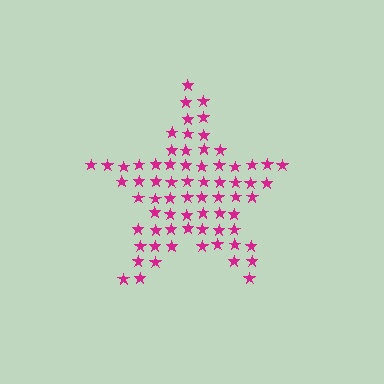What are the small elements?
The small elements are stars.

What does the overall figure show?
The overall figure shows a star.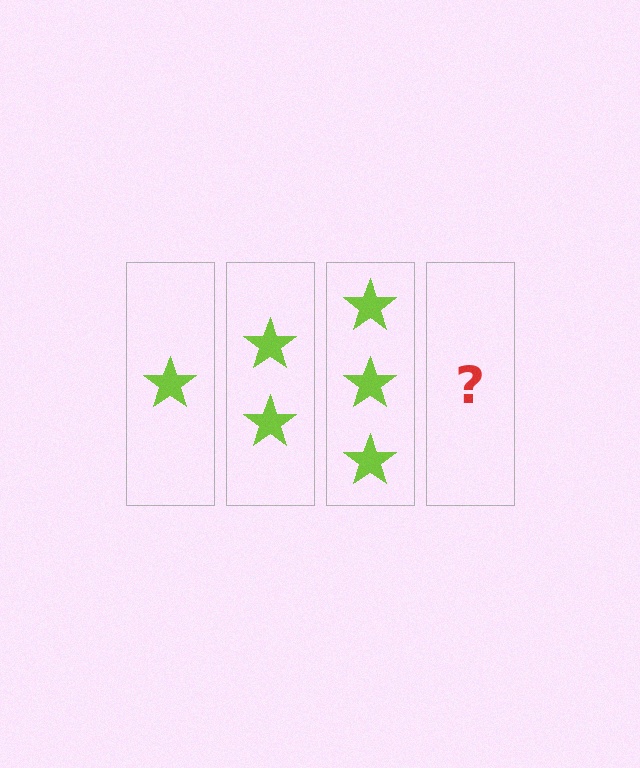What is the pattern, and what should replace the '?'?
The pattern is that each step adds one more star. The '?' should be 4 stars.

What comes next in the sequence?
The next element should be 4 stars.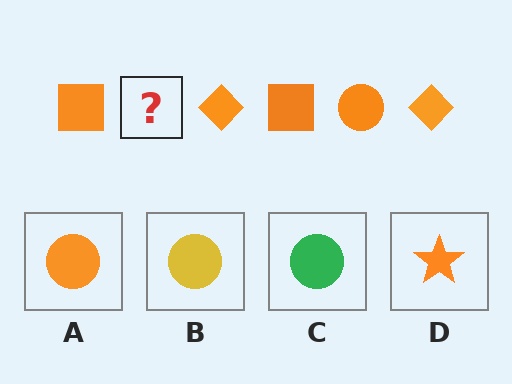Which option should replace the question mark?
Option A.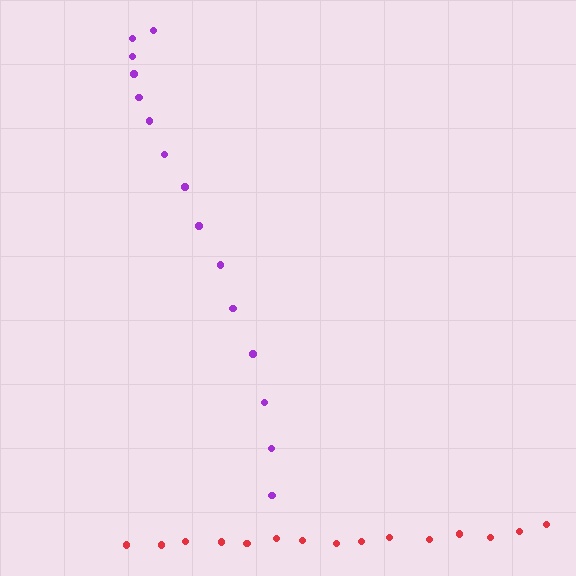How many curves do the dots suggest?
There are 2 distinct paths.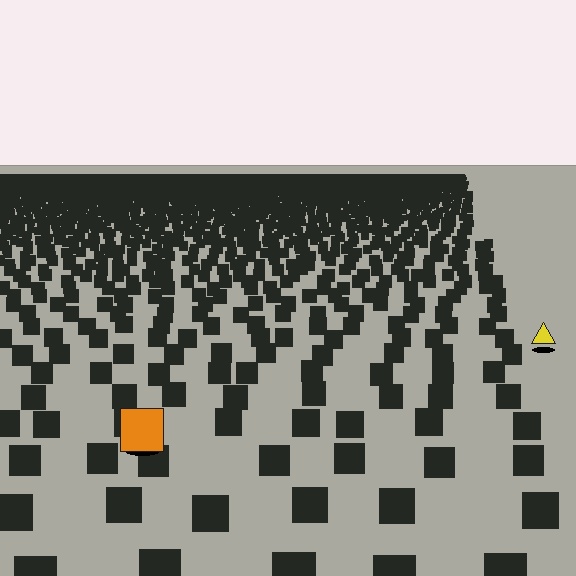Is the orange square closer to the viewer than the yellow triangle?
Yes. The orange square is closer — you can tell from the texture gradient: the ground texture is coarser near it.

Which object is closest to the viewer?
The orange square is closest. The texture marks near it are larger and more spread out.